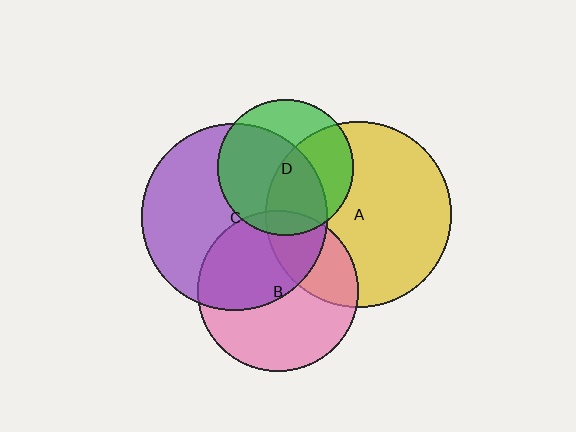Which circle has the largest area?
Circle C (purple).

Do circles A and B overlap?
Yes.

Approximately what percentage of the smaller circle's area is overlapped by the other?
Approximately 30%.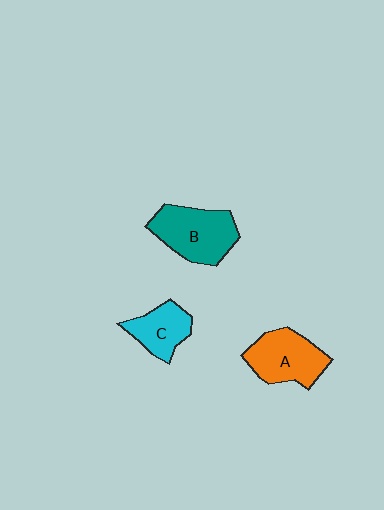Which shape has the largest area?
Shape B (teal).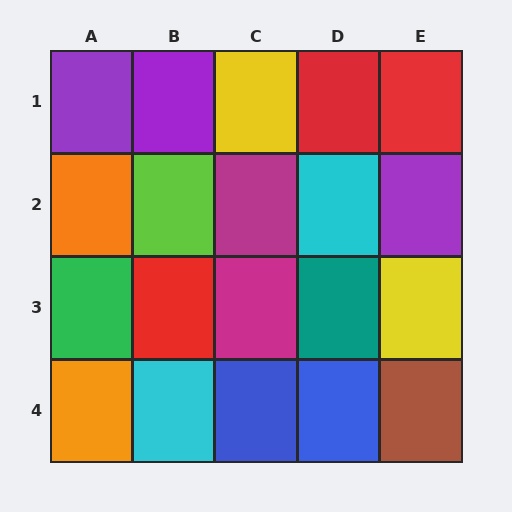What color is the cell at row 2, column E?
Purple.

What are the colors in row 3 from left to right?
Green, red, magenta, teal, yellow.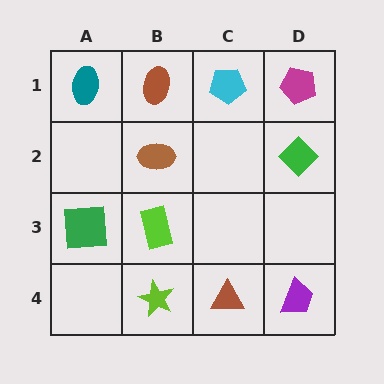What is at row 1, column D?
A magenta pentagon.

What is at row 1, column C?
A cyan pentagon.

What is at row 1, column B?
A brown ellipse.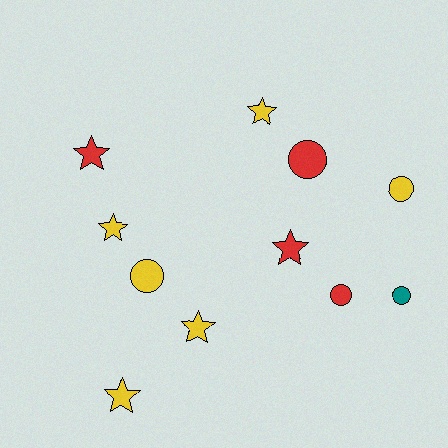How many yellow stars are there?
There are 4 yellow stars.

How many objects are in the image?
There are 11 objects.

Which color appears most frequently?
Yellow, with 6 objects.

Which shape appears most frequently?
Star, with 6 objects.